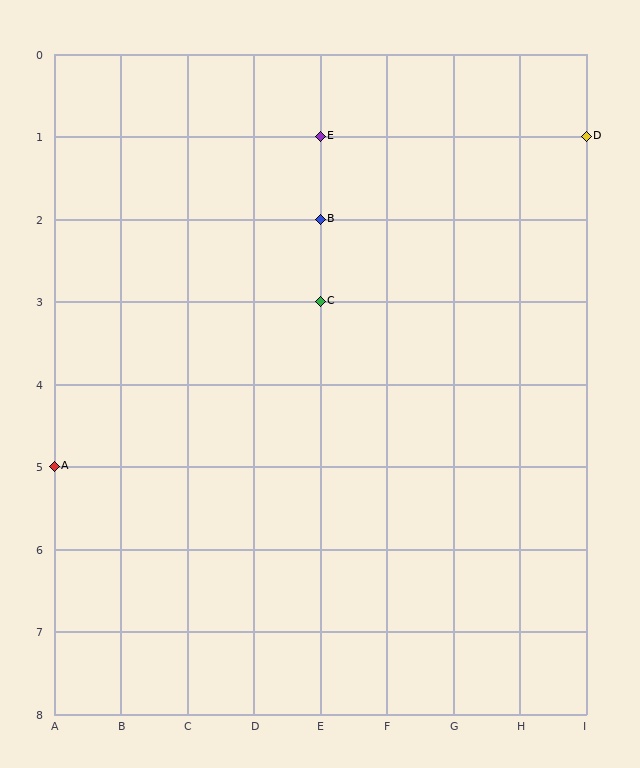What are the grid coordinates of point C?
Point C is at grid coordinates (E, 3).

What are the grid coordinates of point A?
Point A is at grid coordinates (A, 5).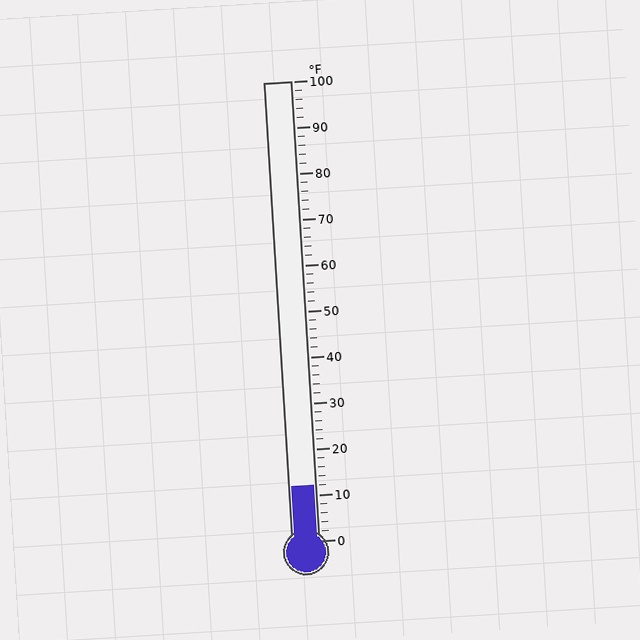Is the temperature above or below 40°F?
The temperature is below 40°F.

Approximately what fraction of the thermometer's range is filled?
The thermometer is filled to approximately 10% of its range.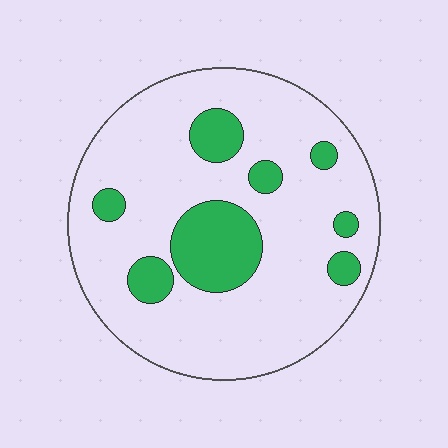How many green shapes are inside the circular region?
8.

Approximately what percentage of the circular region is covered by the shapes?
Approximately 20%.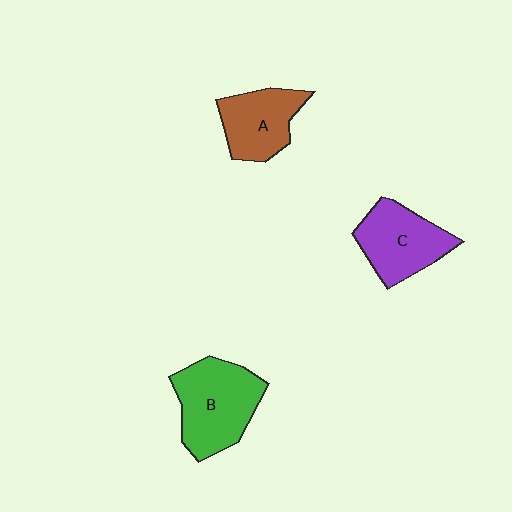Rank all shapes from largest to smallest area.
From largest to smallest: B (green), C (purple), A (brown).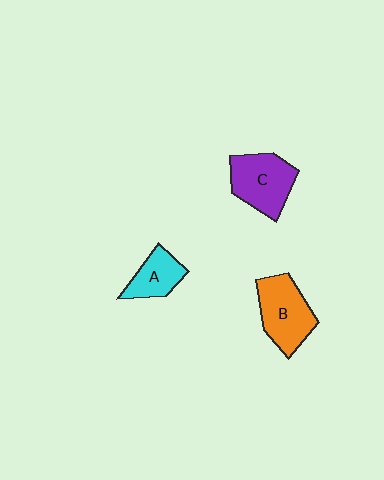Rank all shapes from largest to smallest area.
From largest to smallest: B (orange), C (purple), A (cyan).